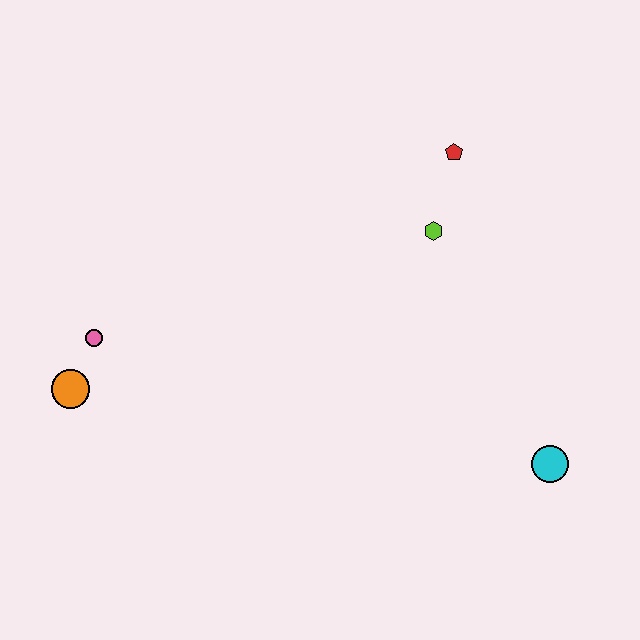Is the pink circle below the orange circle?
No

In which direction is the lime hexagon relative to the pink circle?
The lime hexagon is to the right of the pink circle.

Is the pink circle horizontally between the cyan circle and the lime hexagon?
No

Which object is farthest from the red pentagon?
The orange circle is farthest from the red pentagon.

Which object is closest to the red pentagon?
The lime hexagon is closest to the red pentagon.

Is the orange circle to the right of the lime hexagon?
No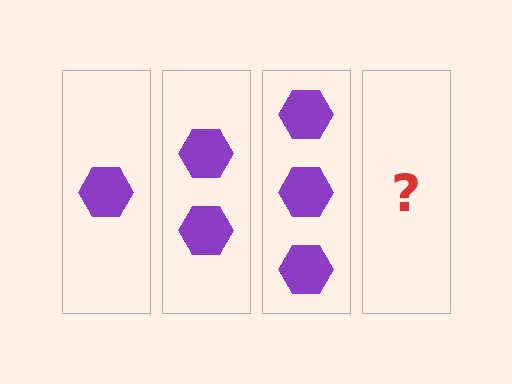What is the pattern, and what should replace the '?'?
The pattern is that each step adds one more hexagon. The '?' should be 4 hexagons.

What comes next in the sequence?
The next element should be 4 hexagons.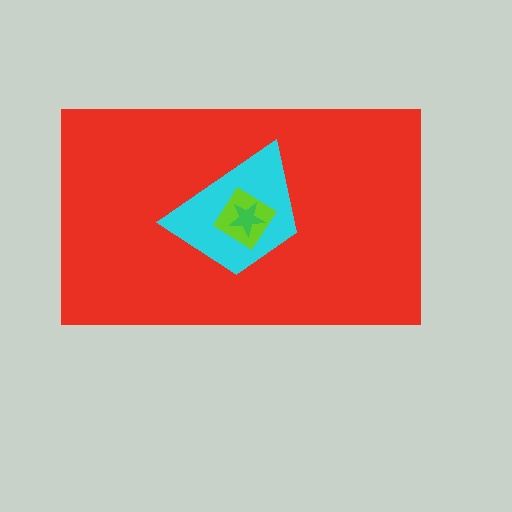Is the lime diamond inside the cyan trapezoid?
Yes.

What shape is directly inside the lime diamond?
The green star.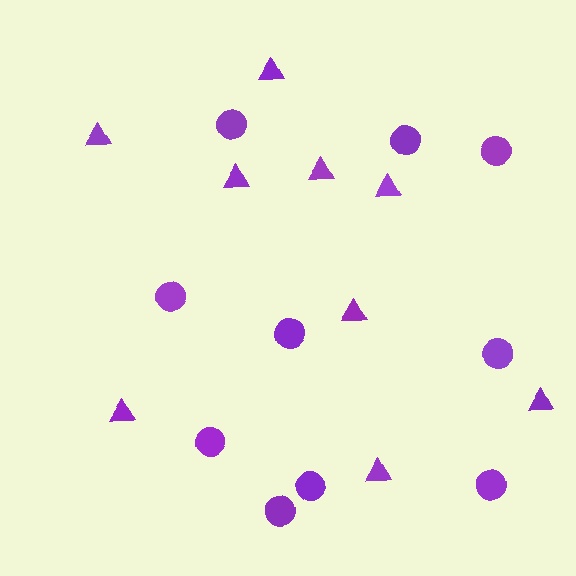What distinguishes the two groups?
There are 2 groups: one group of triangles (9) and one group of circles (10).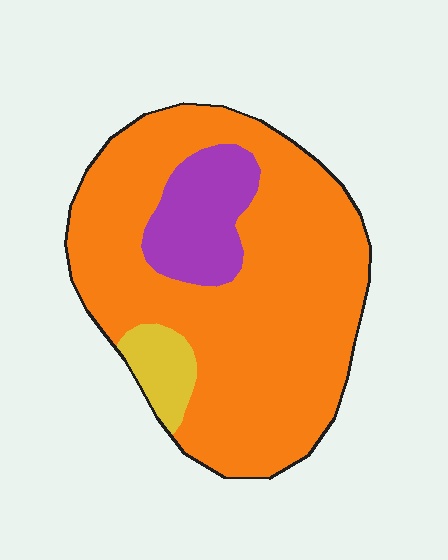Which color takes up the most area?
Orange, at roughly 80%.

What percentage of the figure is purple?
Purple covers 14% of the figure.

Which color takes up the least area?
Yellow, at roughly 5%.